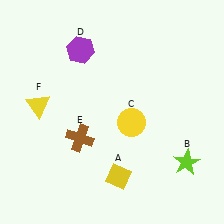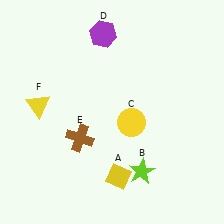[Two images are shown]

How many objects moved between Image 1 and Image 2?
2 objects moved between the two images.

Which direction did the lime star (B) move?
The lime star (B) moved left.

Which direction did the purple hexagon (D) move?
The purple hexagon (D) moved right.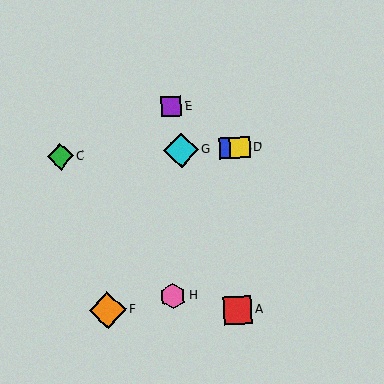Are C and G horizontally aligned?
Yes, both are at y≈157.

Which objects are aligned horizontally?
Objects B, C, D, G are aligned horizontally.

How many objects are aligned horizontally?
4 objects (B, C, D, G) are aligned horizontally.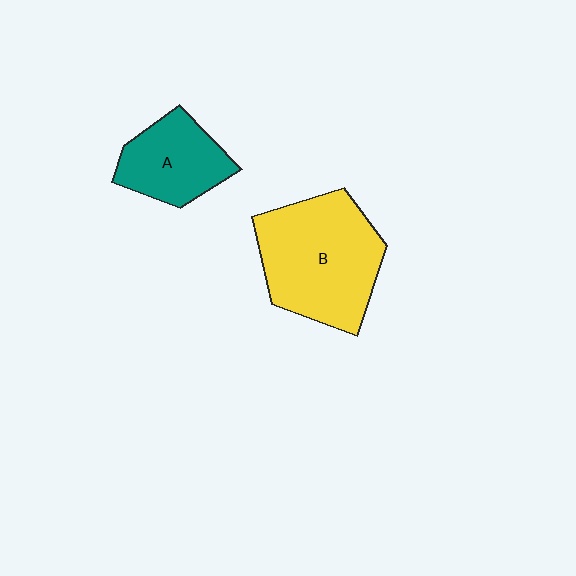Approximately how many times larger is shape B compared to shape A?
Approximately 1.8 times.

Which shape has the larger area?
Shape B (yellow).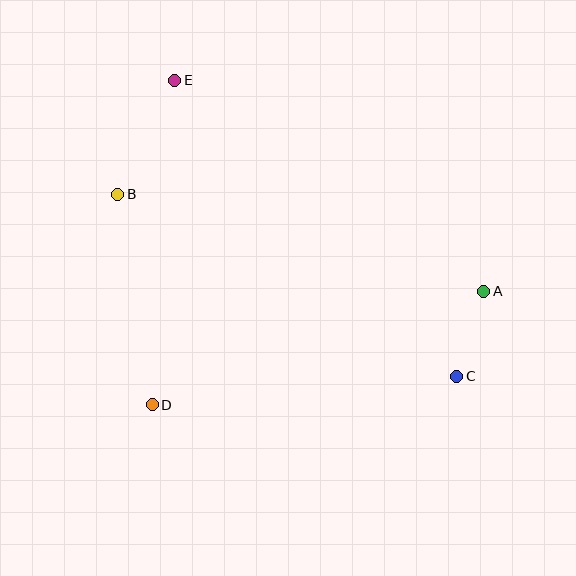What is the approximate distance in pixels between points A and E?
The distance between A and E is approximately 374 pixels.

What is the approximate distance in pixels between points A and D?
The distance between A and D is approximately 351 pixels.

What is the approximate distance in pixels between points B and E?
The distance between B and E is approximately 127 pixels.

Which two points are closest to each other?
Points A and C are closest to each other.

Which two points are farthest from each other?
Points C and E are farthest from each other.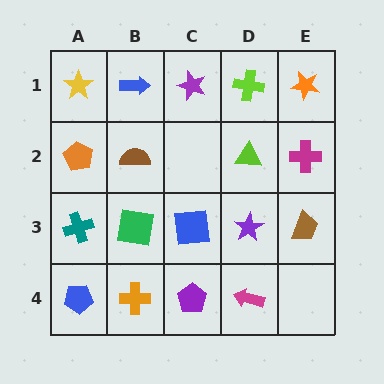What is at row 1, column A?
A yellow star.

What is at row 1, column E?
An orange star.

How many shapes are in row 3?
5 shapes.